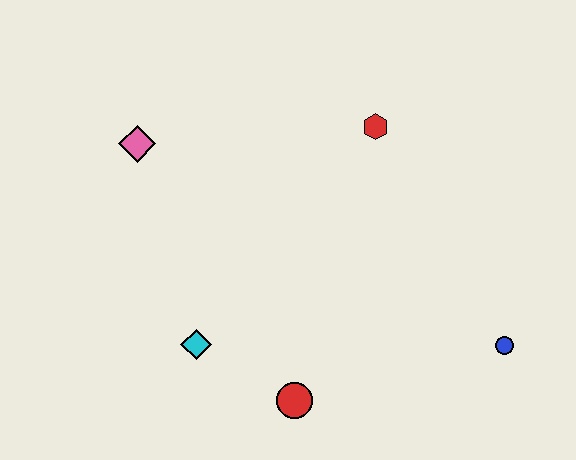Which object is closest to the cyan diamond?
The red circle is closest to the cyan diamond.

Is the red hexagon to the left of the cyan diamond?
No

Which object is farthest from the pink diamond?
The blue circle is farthest from the pink diamond.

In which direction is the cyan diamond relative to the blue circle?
The cyan diamond is to the left of the blue circle.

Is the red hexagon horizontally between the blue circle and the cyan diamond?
Yes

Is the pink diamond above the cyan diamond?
Yes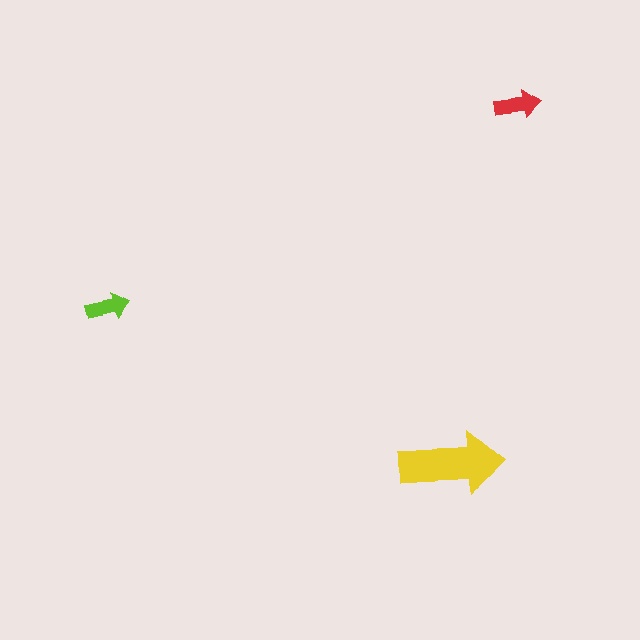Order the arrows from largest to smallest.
the yellow one, the red one, the lime one.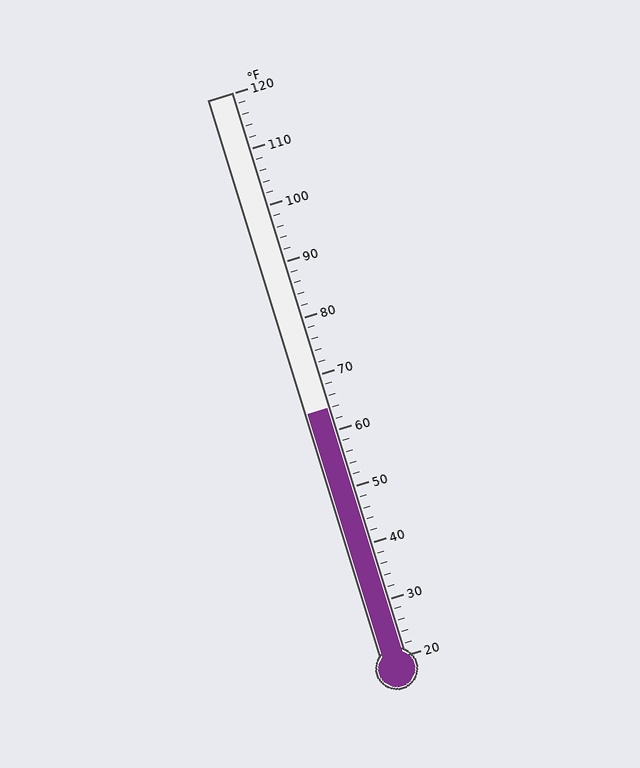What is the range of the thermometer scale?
The thermometer scale ranges from 20°F to 120°F.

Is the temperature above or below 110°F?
The temperature is below 110°F.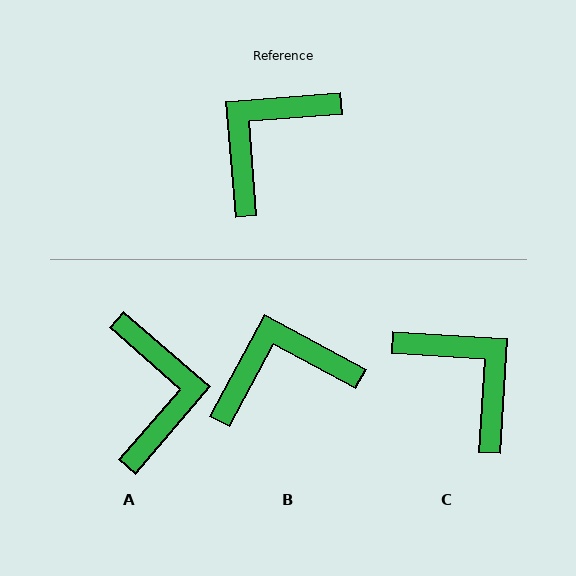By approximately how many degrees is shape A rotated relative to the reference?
Approximately 136 degrees clockwise.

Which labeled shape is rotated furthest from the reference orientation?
A, about 136 degrees away.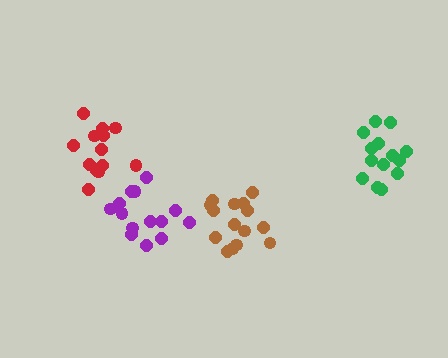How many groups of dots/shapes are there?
There are 4 groups.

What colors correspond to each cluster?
The clusters are colored: green, red, purple, brown.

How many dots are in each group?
Group 1: 14 dots, Group 2: 13 dots, Group 3: 14 dots, Group 4: 15 dots (56 total).